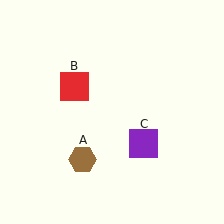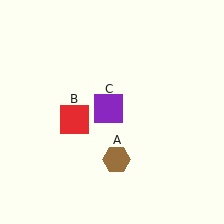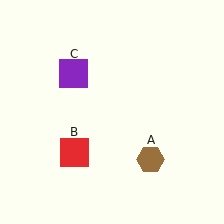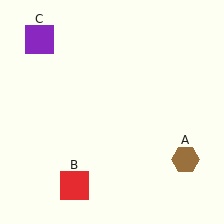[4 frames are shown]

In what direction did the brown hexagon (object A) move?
The brown hexagon (object A) moved right.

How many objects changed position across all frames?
3 objects changed position: brown hexagon (object A), red square (object B), purple square (object C).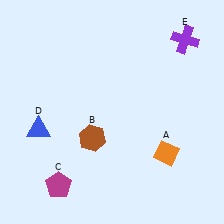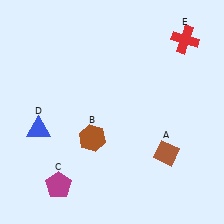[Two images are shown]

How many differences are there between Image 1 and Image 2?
There are 2 differences between the two images.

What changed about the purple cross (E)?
In Image 1, E is purple. In Image 2, it changed to red.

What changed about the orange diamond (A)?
In Image 1, A is orange. In Image 2, it changed to brown.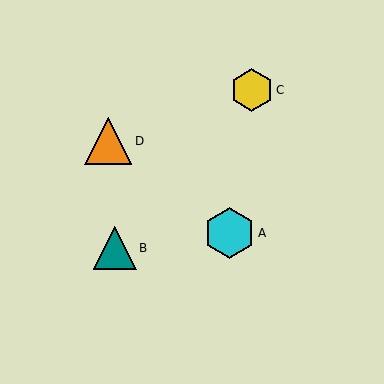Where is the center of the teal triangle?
The center of the teal triangle is at (115, 248).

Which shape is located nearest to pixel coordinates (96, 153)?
The orange triangle (labeled D) at (108, 141) is nearest to that location.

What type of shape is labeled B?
Shape B is a teal triangle.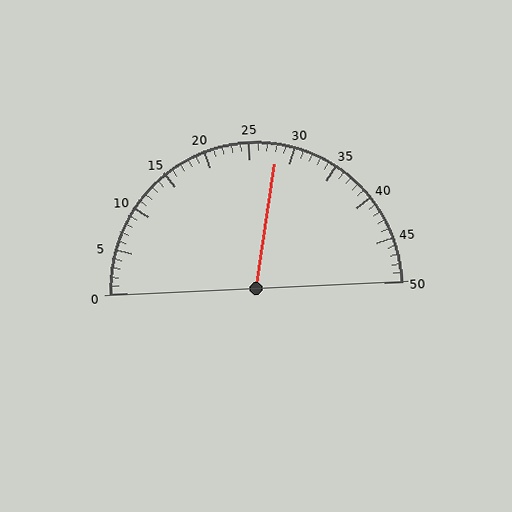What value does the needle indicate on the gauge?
The needle indicates approximately 28.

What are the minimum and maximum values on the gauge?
The gauge ranges from 0 to 50.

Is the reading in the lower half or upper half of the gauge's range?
The reading is in the upper half of the range (0 to 50).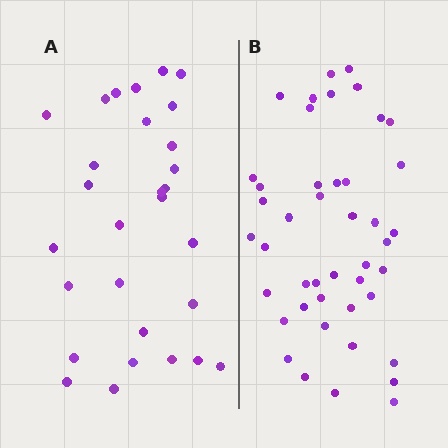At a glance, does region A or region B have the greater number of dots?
Region B (the right region) has more dots.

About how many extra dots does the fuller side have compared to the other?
Region B has approximately 15 more dots than region A.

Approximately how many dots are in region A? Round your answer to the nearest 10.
About 30 dots. (The exact count is 29, which rounds to 30.)